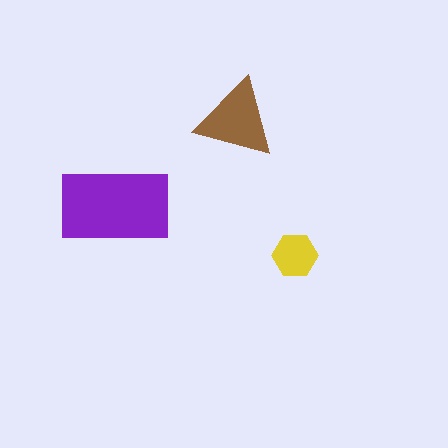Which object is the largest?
The purple rectangle.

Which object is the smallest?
The yellow hexagon.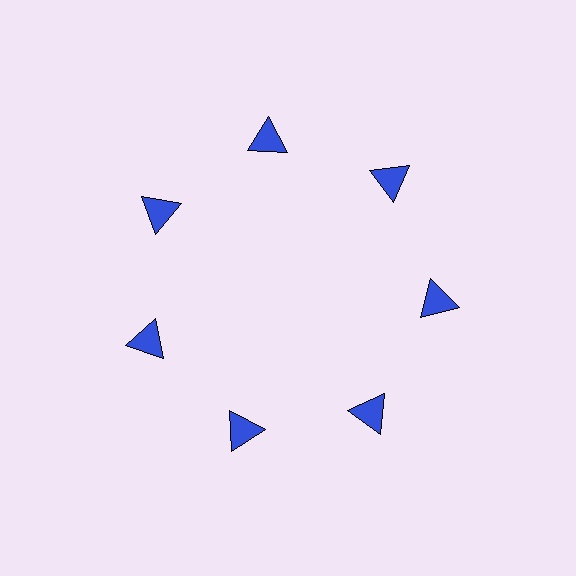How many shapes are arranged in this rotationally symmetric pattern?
There are 7 shapes, arranged in 7 groups of 1.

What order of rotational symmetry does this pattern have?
This pattern has 7-fold rotational symmetry.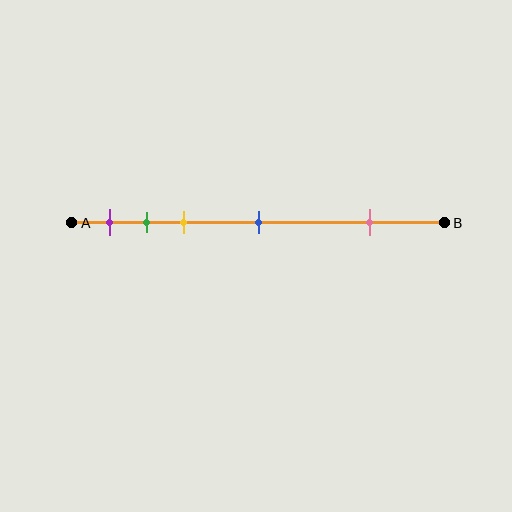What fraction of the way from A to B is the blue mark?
The blue mark is approximately 50% (0.5) of the way from A to B.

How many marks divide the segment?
There are 5 marks dividing the segment.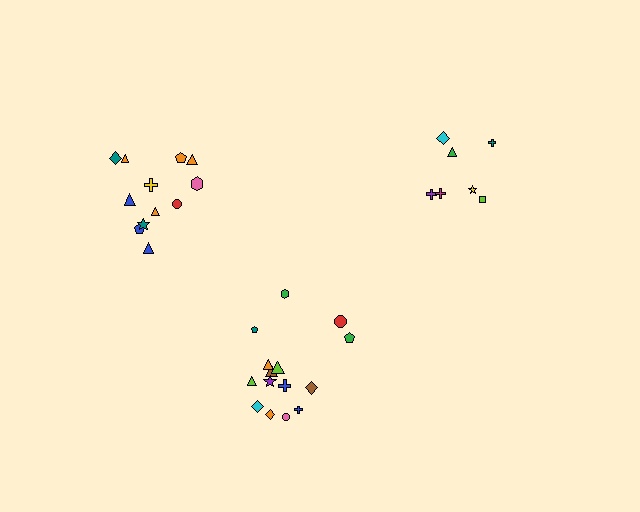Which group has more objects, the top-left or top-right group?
The top-left group.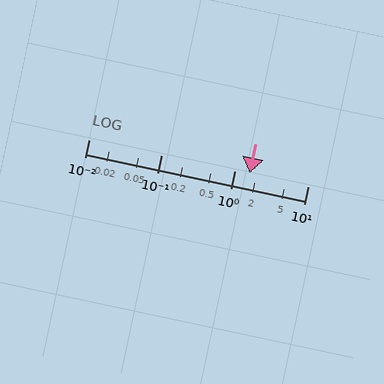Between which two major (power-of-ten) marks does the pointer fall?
The pointer is between 1 and 10.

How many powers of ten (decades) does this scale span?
The scale spans 3 decades, from 0.01 to 10.